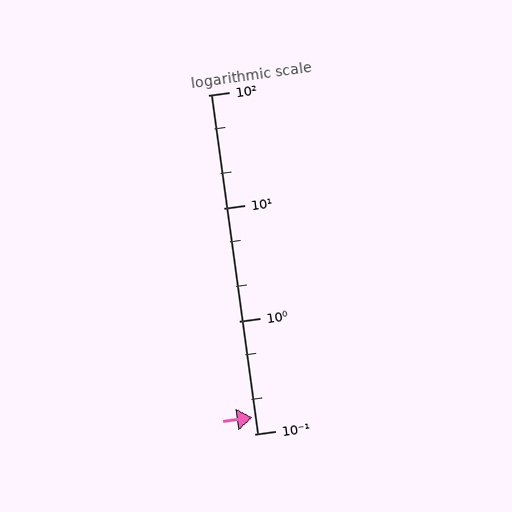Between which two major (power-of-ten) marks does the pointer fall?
The pointer is between 0.1 and 1.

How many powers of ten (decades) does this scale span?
The scale spans 3 decades, from 0.1 to 100.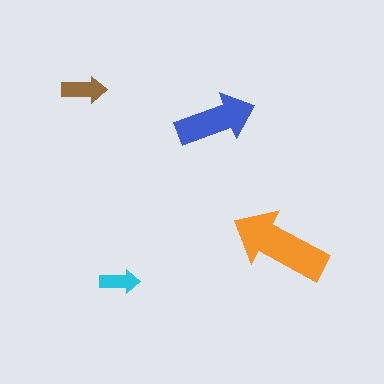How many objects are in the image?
There are 4 objects in the image.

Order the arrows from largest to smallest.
the orange one, the blue one, the brown one, the cyan one.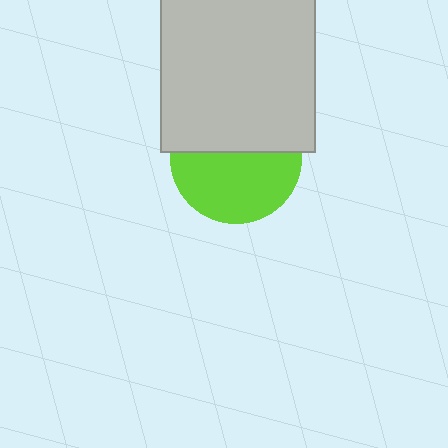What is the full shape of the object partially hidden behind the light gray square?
The partially hidden object is a lime circle.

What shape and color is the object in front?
The object in front is a light gray square.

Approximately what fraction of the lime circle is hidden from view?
Roughly 46% of the lime circle is hidden behind the light gray square.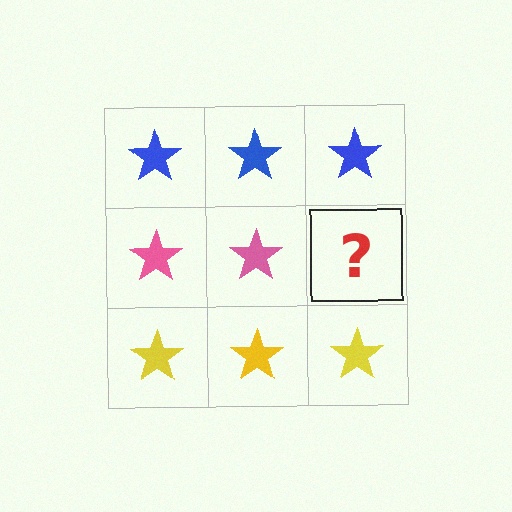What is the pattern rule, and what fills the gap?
The rule is that each row has a consistent color. The gap should be filled with a pink star.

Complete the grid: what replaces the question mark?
The question mark should be replaced with a pink star.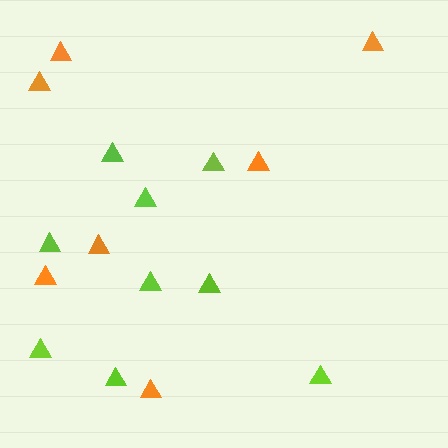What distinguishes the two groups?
There are 2 groups: one group of lime triangles (9) and one group of orange triangles (7).